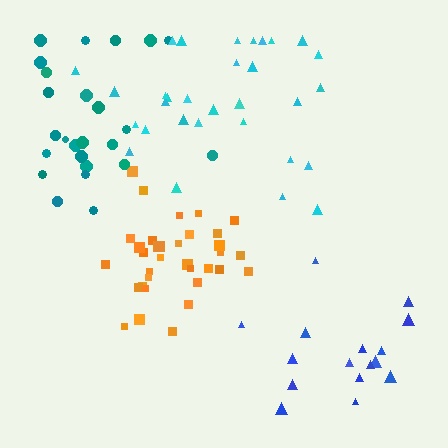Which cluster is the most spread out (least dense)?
Blue.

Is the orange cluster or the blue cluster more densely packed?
Orange.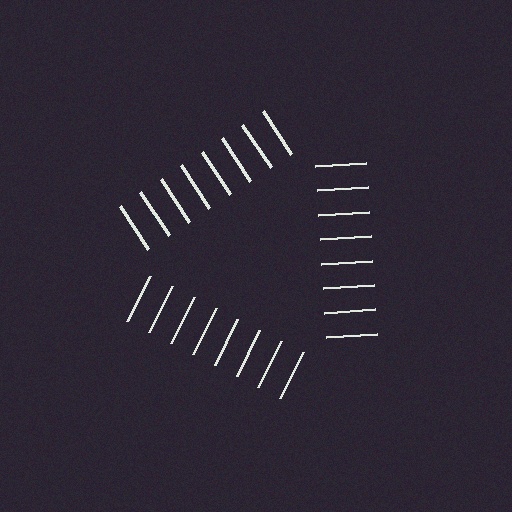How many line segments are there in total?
24 — 8 along each of the 3 edges.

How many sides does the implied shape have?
3 sides — the line-ends trace a triangle.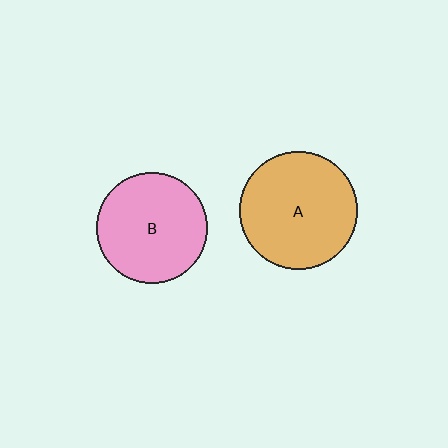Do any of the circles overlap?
No, none of the circles overlap.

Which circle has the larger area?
Circle A (orange).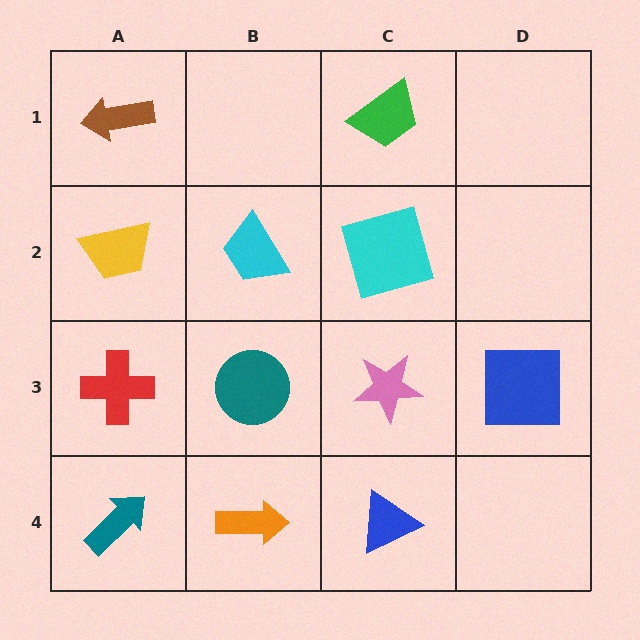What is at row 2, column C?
A cyan square.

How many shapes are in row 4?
3 shapes.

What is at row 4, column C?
A blue triangle.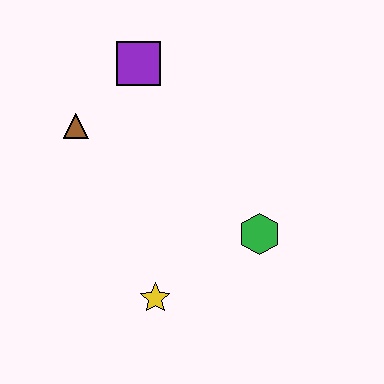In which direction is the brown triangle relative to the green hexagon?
The brown triangle is to the left of the green hexagon.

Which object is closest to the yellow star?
The green hexagon is closest to the yellow star.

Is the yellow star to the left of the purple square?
No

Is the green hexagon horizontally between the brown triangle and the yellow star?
No